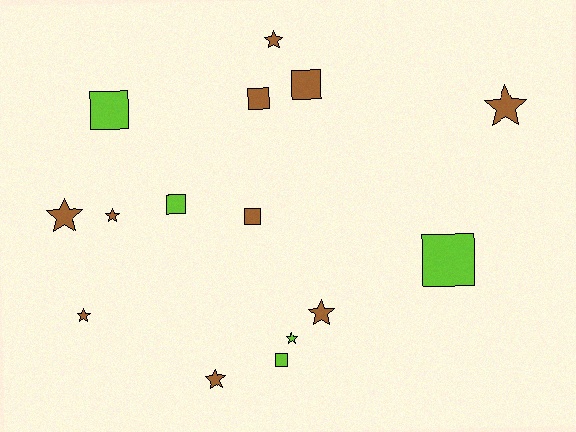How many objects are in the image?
There are 15 objects.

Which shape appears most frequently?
Star, with 8 objects.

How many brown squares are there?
There are 3 brown squares.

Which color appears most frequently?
Brown, with 10 objects.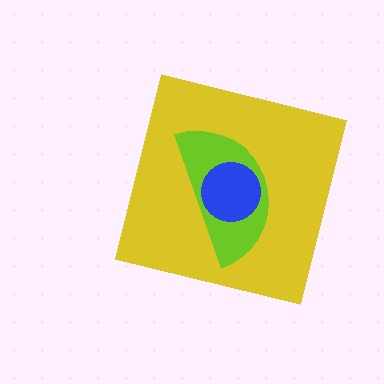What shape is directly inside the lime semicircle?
The blue circle.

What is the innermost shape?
The blue circle.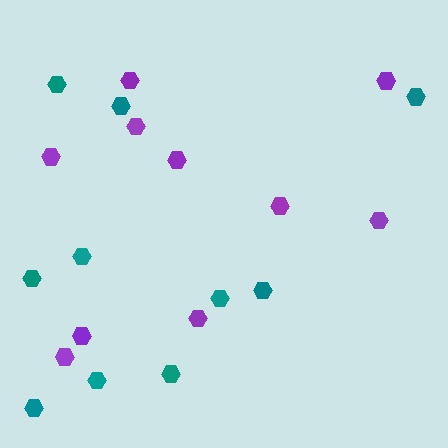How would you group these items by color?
There are 2 groups: one group of purple hexagons (10) and one group of teal hexagons (10).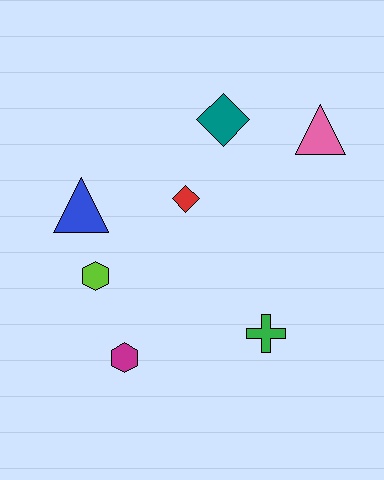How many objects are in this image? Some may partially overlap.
There are 7 objects.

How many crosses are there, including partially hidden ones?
There is 1 cross.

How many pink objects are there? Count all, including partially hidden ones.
There is 1 pink object.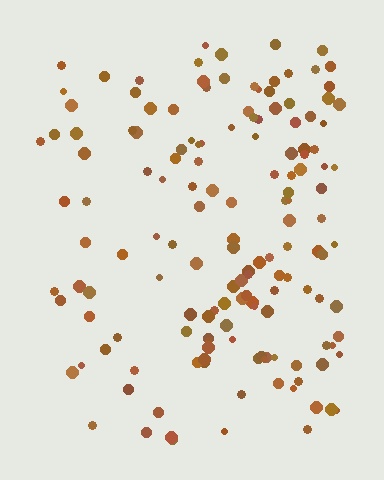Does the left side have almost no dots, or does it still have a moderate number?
Still a moderate number, just noticeably fewer than the right.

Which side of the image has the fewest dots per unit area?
The left.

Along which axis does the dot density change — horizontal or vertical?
Horizontal.